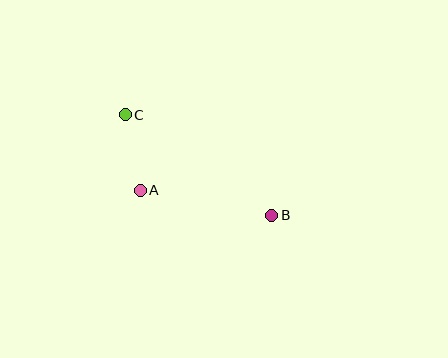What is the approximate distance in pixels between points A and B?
The distance between A and B is approximately 134 pixels.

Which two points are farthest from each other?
Points B and C are farthest from each other.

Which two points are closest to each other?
Points A and C are closest to each other.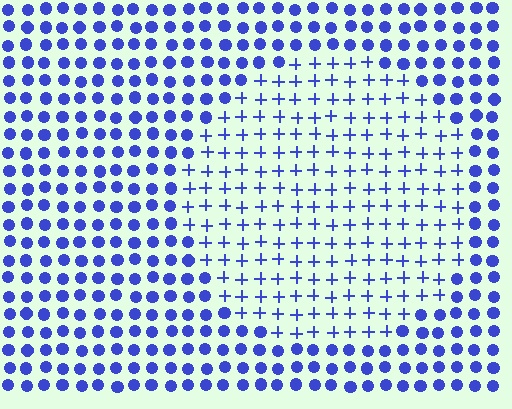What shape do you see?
I see a circle.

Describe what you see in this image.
The image is filled with small blue elements arranged in a uniform grid. A circle-shaped region contains plus signs, while the surrounding area contains circles. The boundary is defined purely by the change in element shape.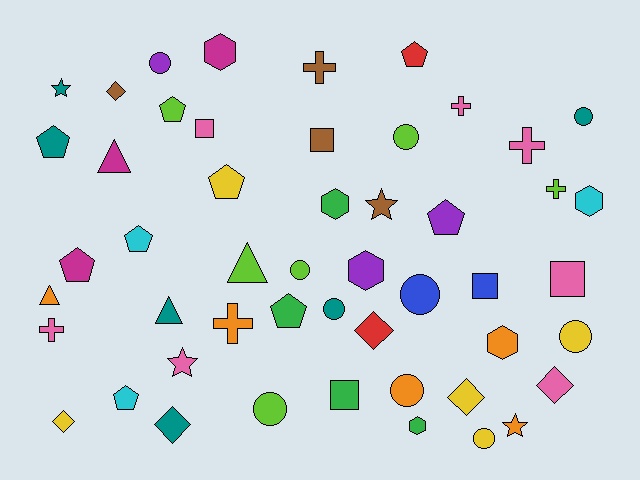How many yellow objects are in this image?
There are 5 yellow objects.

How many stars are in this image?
There are 4 stars.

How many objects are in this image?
There are 50 objects.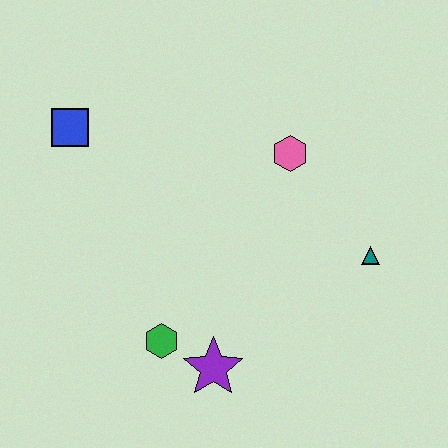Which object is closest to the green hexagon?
The purple star is closest to the green hexagon.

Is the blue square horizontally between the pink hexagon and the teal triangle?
No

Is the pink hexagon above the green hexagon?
Yes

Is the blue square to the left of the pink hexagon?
Yes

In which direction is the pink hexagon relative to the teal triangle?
The pink hexagon is above the teal triangle.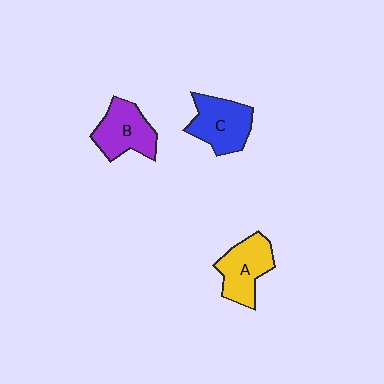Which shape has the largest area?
Shape C (blue).